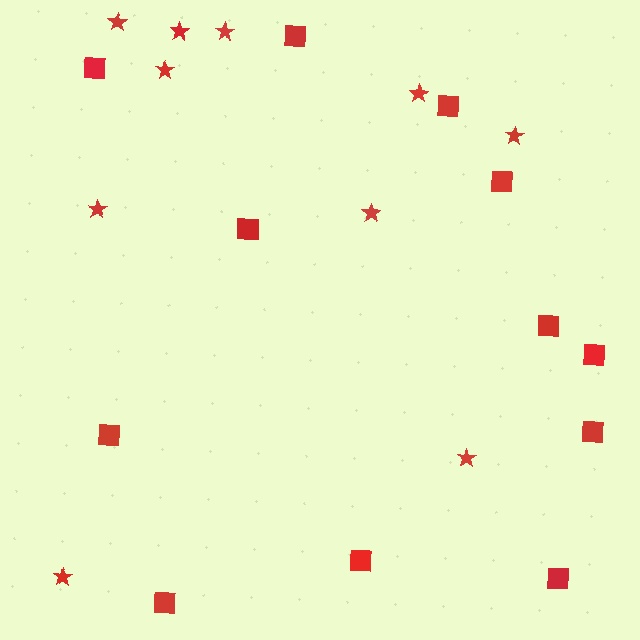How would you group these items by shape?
There are 2 groups: one group of stars (10) and one group of squares (12).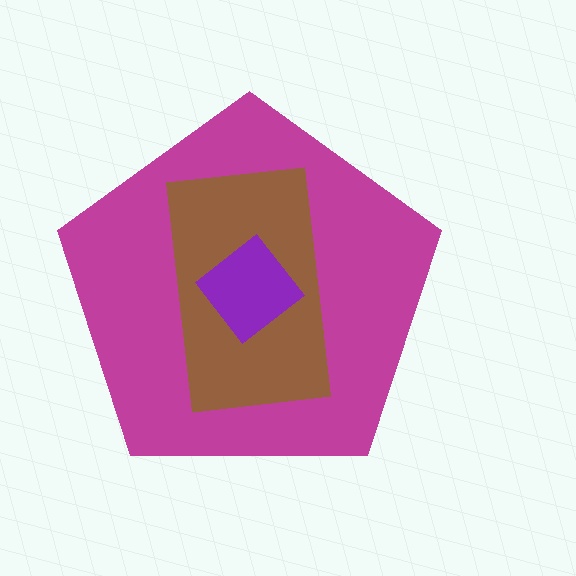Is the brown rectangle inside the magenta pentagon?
Yes.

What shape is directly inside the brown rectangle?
The purple diamond.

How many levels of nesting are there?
3.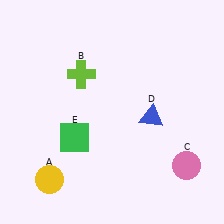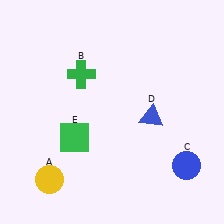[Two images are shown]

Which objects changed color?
B changed from lime to green. C changed from pink to blue.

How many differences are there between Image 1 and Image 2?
There are 2 differences between the two images.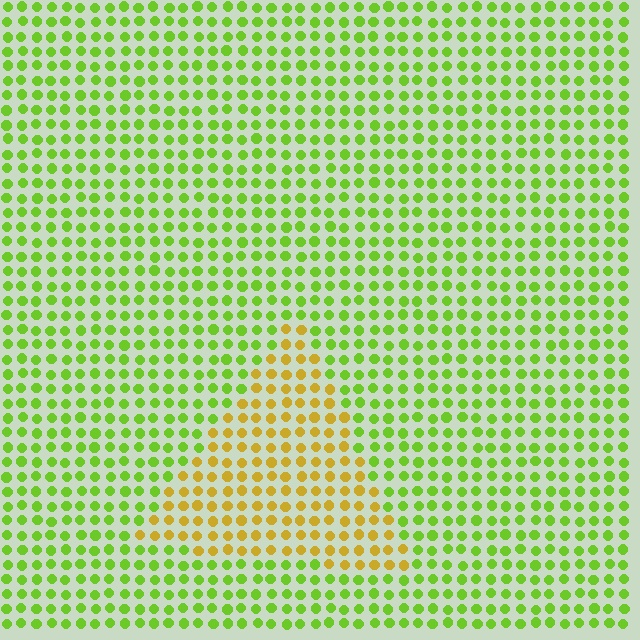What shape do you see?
I see a triangle.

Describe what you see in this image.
The image is filled with small lime elements in a uniform arrangement. A triangle-shaped region is visible where the elements are tinted to a slightly different hue, forming a subtle color boundary.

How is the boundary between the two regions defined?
The boundary is defined purely by a slight shift in hue (about 47 degrees). Spacing, size, and orientation are identical on both sides.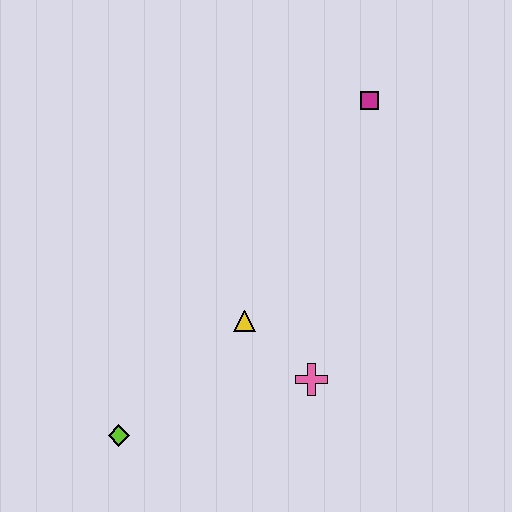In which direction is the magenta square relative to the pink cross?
The magenta square is above the pink cross.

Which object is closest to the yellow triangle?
The pink cross is closest to the yellow triangle.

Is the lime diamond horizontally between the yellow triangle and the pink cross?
No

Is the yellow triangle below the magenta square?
Yes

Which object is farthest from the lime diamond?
The magenta square is farthest from the lime diamond.